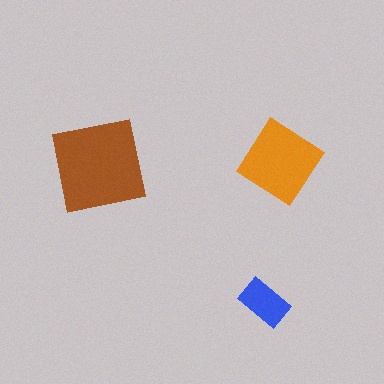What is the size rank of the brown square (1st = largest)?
1st.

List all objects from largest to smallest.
The brown square, the orange diamond, the blue rectangle.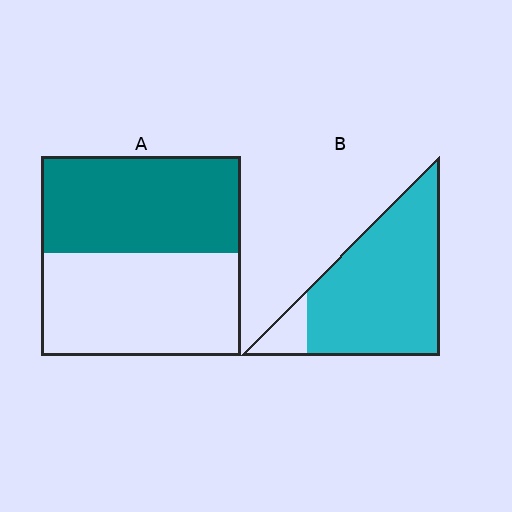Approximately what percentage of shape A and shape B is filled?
A is approximately 50% and B is approximately 90%.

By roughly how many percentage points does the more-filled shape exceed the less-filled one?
By roughly 40 percentage points (B over A).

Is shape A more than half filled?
Roughly half.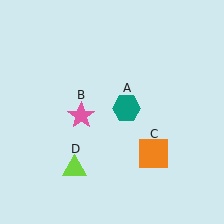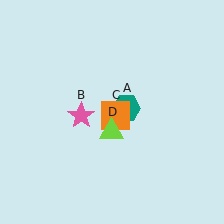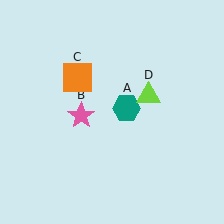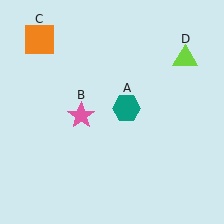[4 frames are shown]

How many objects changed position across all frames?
2 objects changed position: orange square (object C), lime triangle (object D).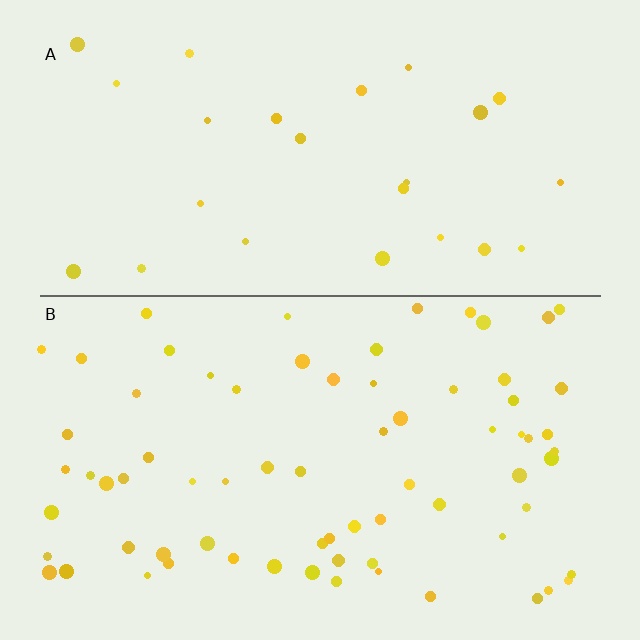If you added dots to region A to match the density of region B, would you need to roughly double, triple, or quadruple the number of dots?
Approximately triple.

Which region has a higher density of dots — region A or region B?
B (the bottom).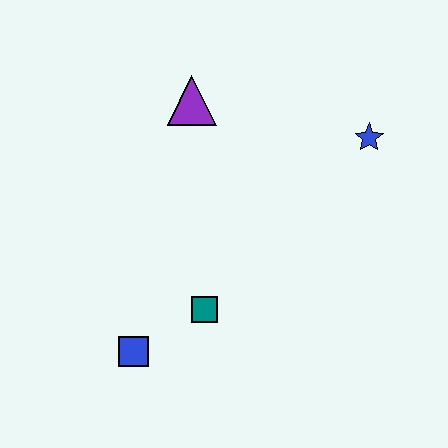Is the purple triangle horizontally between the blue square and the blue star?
Yes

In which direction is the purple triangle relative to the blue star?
The purple triangle is to the left of the blue star.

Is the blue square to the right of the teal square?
No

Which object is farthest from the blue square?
The blue star is farthest from the blue square.